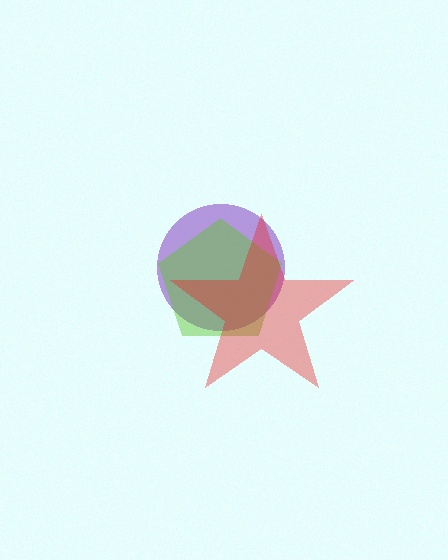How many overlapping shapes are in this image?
There are 3 overlapping shapes in the image.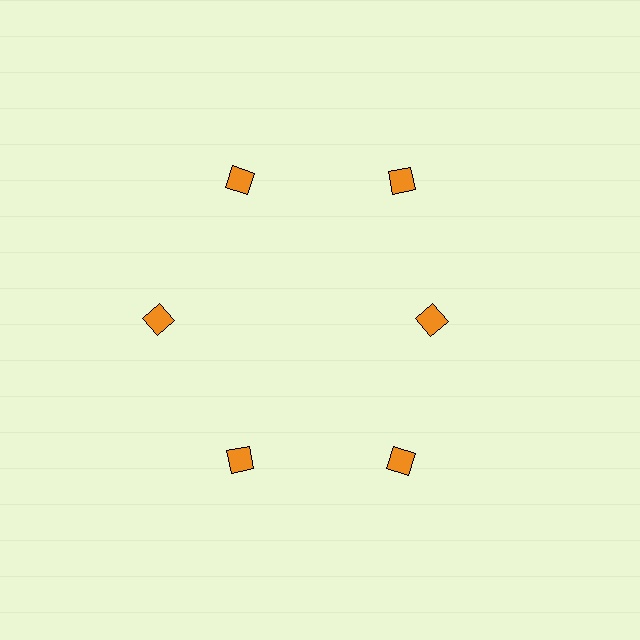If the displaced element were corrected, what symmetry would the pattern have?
It would have 6-fold rotational symmetry — the pattern would map onto itself every 60 degrees.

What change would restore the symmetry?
The symmetry would be restored by moving it outward, back onto the ring so that all 6 diamonds sit at equal angles and equal distance from the center.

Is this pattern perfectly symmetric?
No. The 6 orange diamonds are arranged in a ring, but one element near the 3 o'clock position is pulled inward toward the center, breaking the 6-fold rotational symmetry.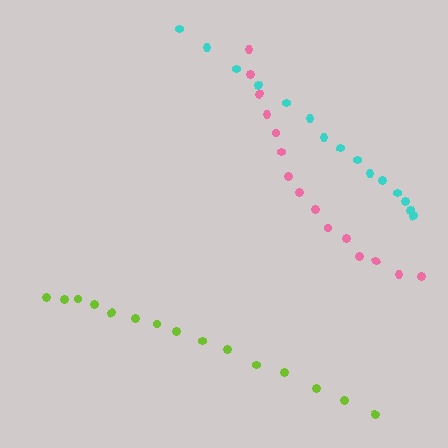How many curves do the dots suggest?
There are 3 distinct paths.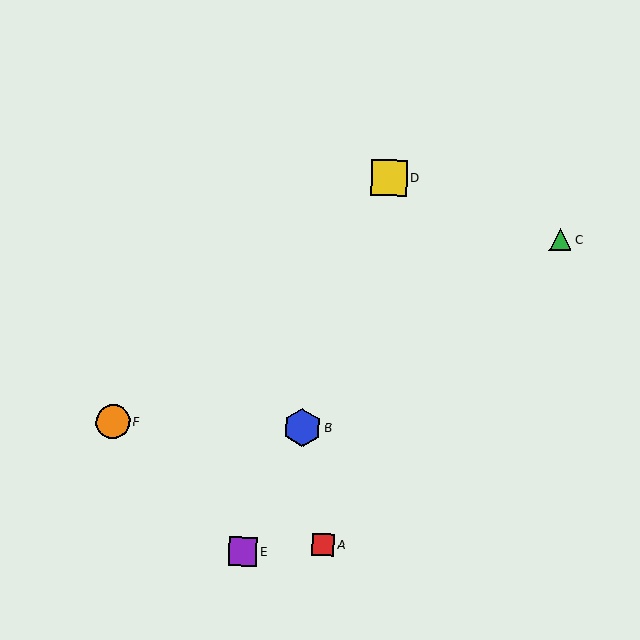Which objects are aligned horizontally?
Objects B, F are aligned horizontally.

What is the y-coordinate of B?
Object B is at y≈428.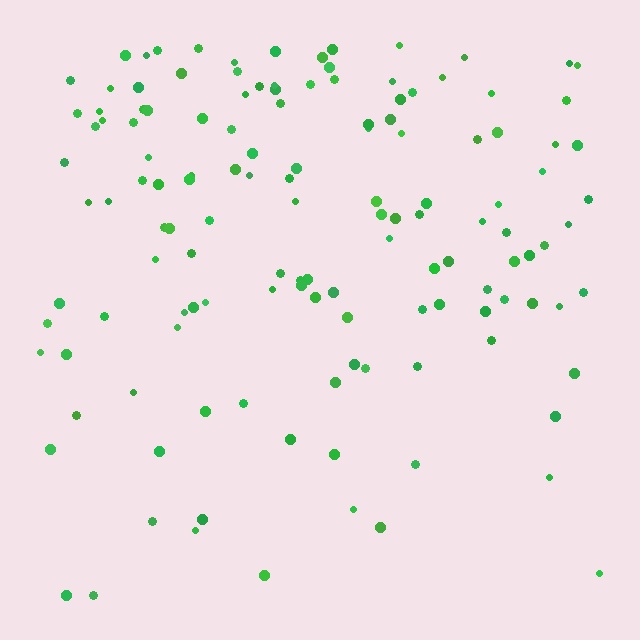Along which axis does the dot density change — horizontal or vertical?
Vertical.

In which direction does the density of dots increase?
From bottom to top, with the top side densest.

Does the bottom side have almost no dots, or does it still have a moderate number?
Still a moderate number, just noticeably fewer than the top.